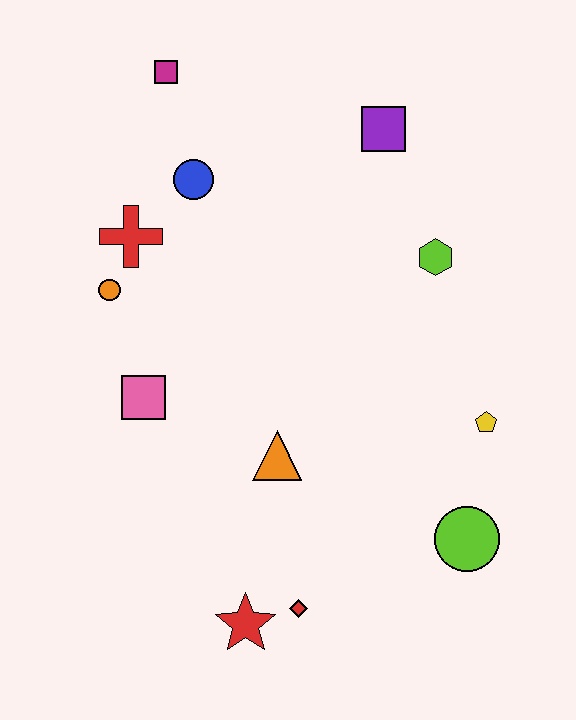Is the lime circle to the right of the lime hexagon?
Yes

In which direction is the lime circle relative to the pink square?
The lime circle is to the right of the pink square.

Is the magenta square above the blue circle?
Yes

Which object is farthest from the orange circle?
The lime circle is farthest from the orange circle.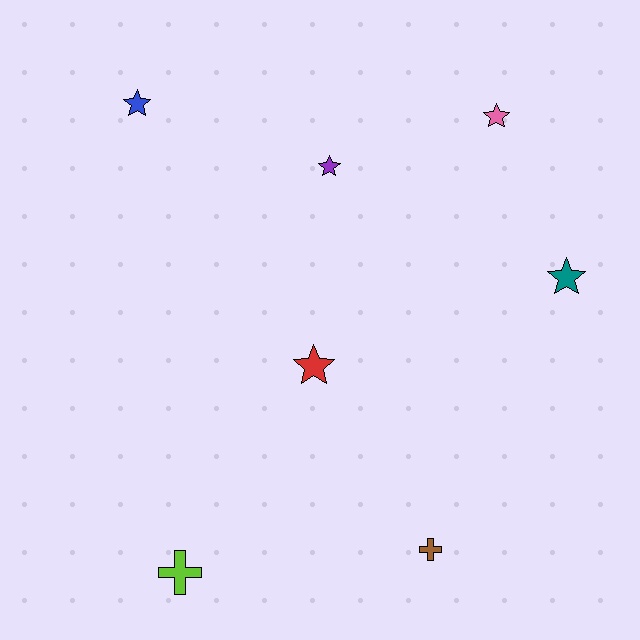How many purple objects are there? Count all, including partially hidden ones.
There is 1 purple object.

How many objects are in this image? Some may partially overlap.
There are 7 objects.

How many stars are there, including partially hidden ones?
There are 5 stars.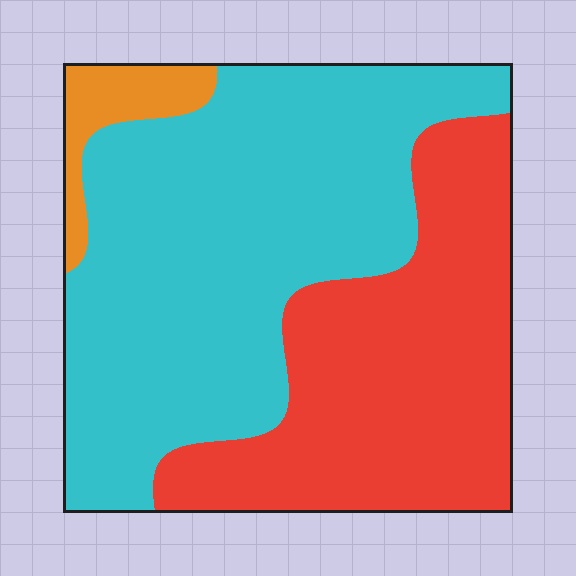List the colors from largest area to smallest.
From largest to smallest: cyan, red, orange.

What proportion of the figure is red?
Red covers around 40% of the figure.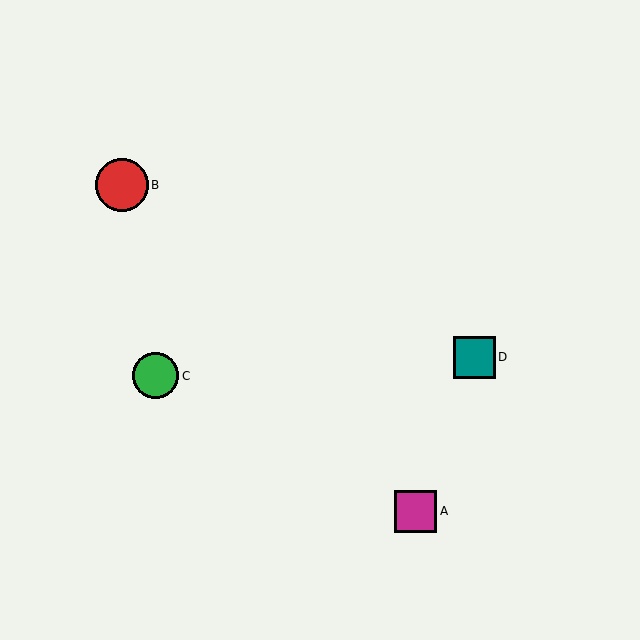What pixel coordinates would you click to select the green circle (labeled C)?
Click at (156, 376) to select the green circle C.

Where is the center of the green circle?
The center of the green circle is at (156, 376).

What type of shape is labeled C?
Shape C is a green circle.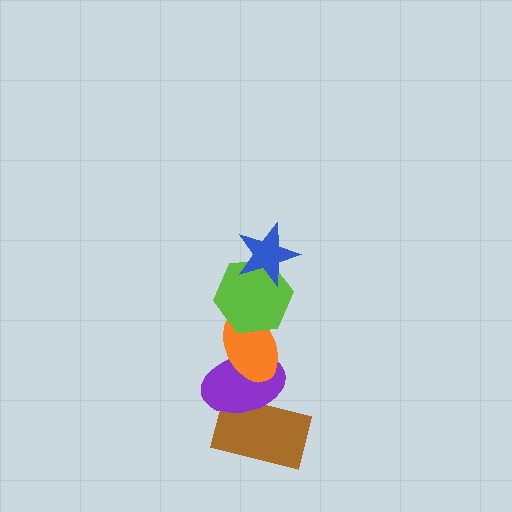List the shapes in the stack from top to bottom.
From top to bottom: the blue star, the lime hexagon, the orange ellipse, the purple ellipse, the brown rectangle.